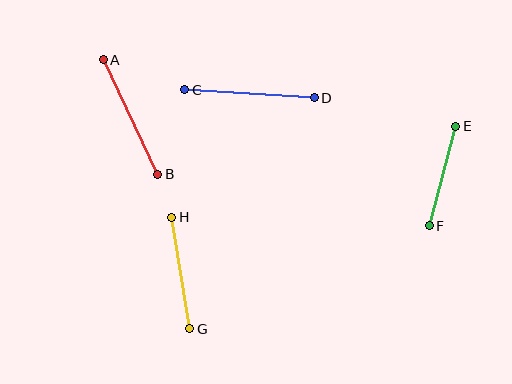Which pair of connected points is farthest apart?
Points C and D are farthest apart.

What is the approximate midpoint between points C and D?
The midpoint is at approximately (250, 94) pixels.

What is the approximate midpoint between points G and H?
The midpoint is at approximately (181, 273) pixels.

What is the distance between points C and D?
The distance is approximately 130 pixels.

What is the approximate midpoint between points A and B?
The midpoint is at approximately (130, 117) pixels.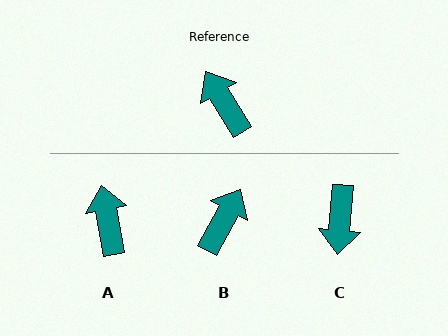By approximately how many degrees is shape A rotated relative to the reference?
Approximately 21 degrees clockwise.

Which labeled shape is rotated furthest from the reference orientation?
C, about 144 degrees away.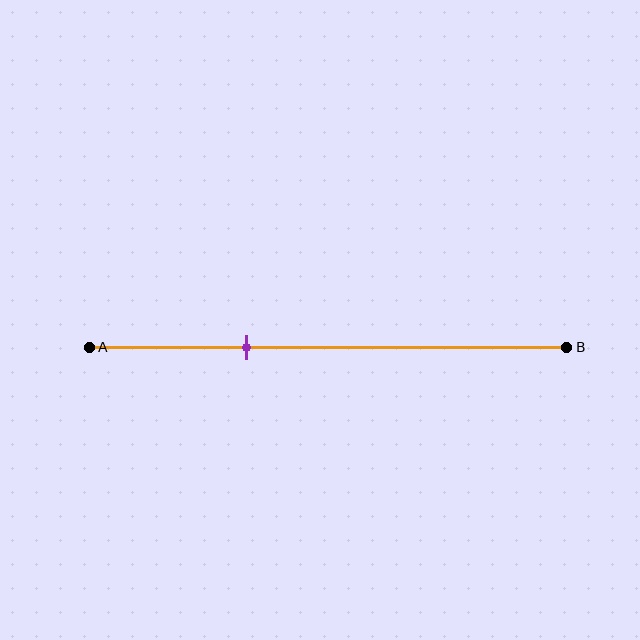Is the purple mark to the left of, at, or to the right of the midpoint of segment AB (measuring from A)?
The purple mark is to the left of the midpoint of segment AB.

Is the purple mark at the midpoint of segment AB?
No, the mark is at about 35% from A, not at the 50% midpoint.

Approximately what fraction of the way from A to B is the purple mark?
The purple mark is approximately 35% of the way from A to B.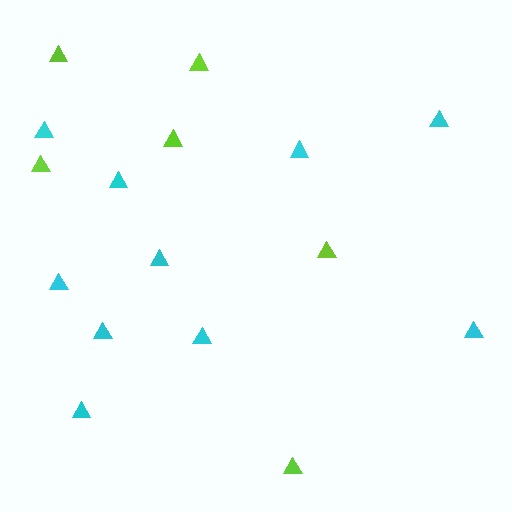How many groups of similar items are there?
There are 2 groups: one group of cyan triangles (10) and one group of lime triangles (6).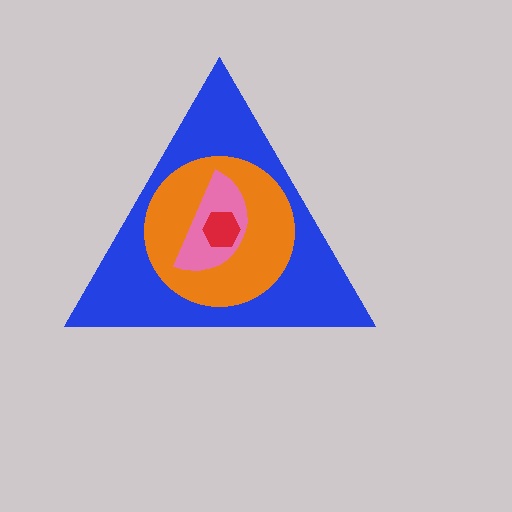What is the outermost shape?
The blue triangle.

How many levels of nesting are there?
4.